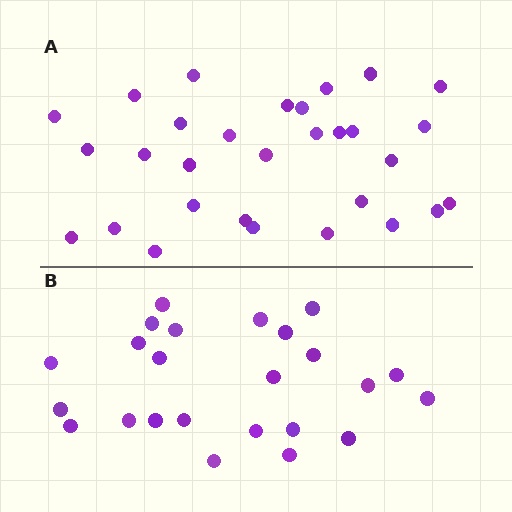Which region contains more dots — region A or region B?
Region A (the top region) has more dots.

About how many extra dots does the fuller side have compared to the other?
Region A has about 6 more dots than region B.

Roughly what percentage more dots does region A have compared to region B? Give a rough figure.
About 25% more.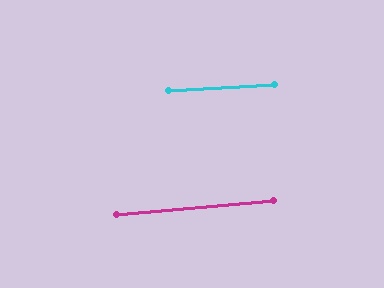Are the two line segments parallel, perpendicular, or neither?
Parallel — their directions differ by only 1.5°.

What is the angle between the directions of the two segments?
Approximately 2 degrees.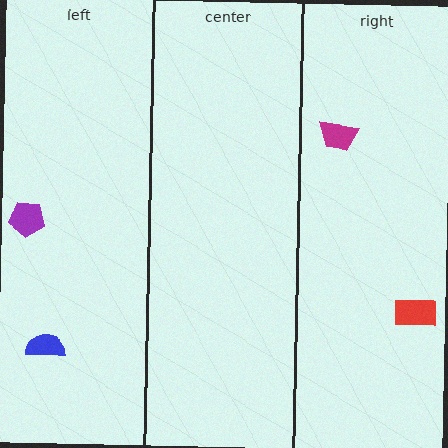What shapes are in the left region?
The blue semicircle, the purple pentagon.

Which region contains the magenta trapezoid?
The right region.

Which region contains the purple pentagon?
The left region.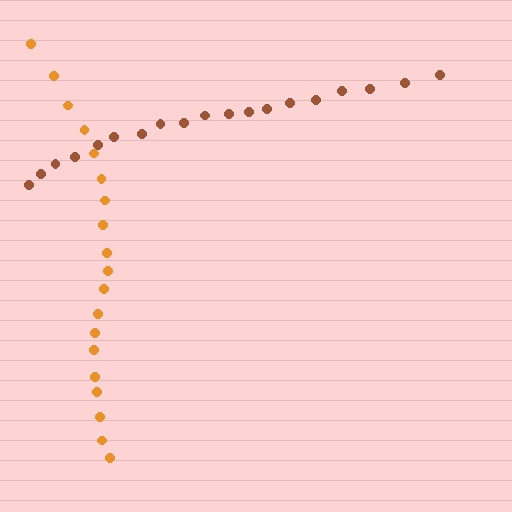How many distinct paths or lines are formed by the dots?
There are 2 distinct paths.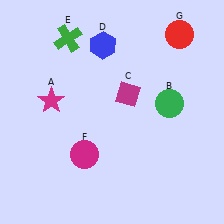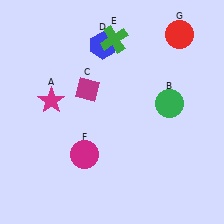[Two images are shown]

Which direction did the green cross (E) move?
The green cross (E) moved right.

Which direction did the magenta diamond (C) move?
The magenta diamond (C) moved left.